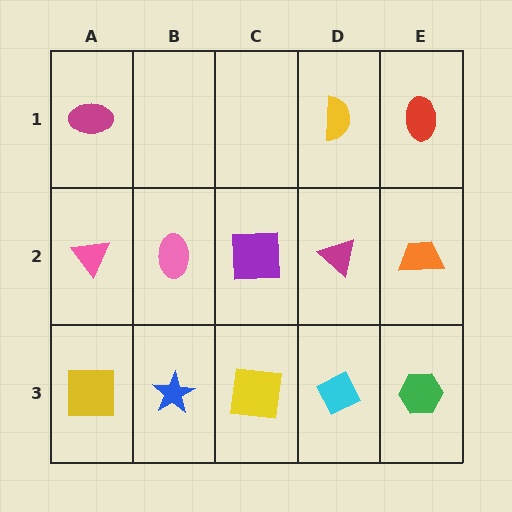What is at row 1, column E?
A red ellipse.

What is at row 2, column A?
A pink triangle.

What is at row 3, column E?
A green hexagon.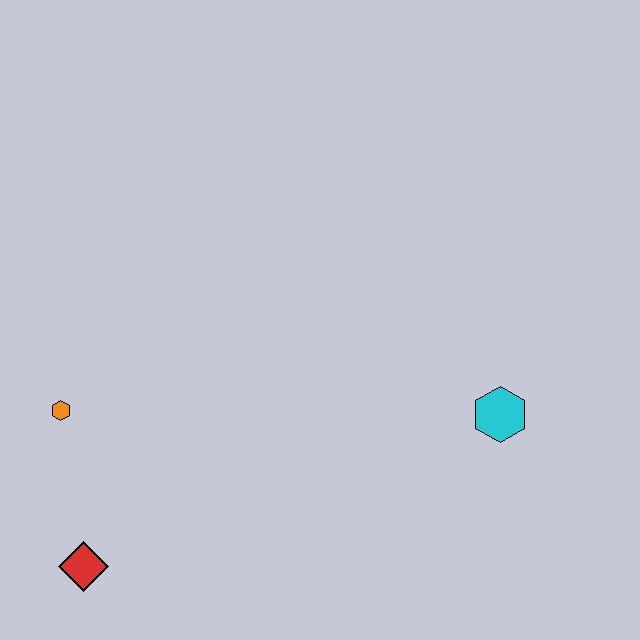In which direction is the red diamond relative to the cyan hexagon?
The red diamond is to the left of the cyan hexagon.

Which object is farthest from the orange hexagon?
The cyan hexagon is farthest from the orange hexagon.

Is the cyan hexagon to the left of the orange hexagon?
No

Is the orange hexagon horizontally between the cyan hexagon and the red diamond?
No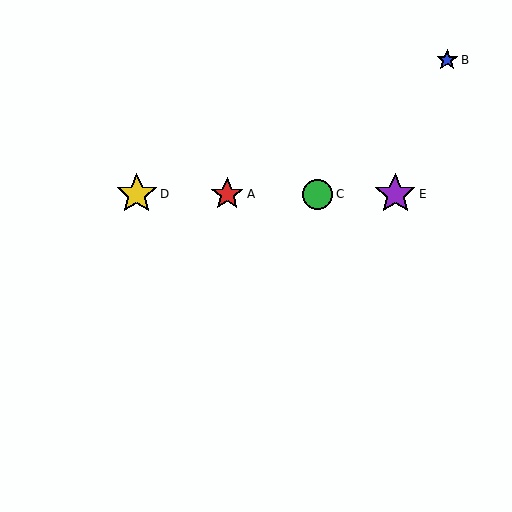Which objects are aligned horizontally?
Objects A, C, D, E are aligned horizontally.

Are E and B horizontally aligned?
No, E is at y≈194 and B is at y≈60.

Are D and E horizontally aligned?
Yes, both are at y≈194.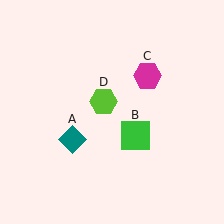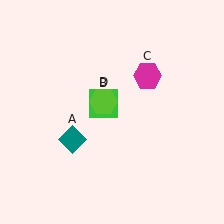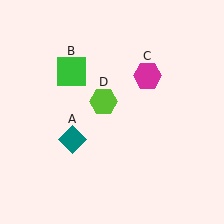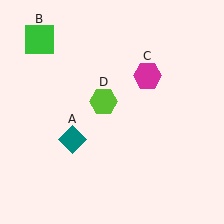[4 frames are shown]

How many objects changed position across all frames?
1 object changed position: green square (object B).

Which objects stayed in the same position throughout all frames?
Teal diamond (object A) and magenta hexagon (object C) and lime hexagon (object D) remained stationary.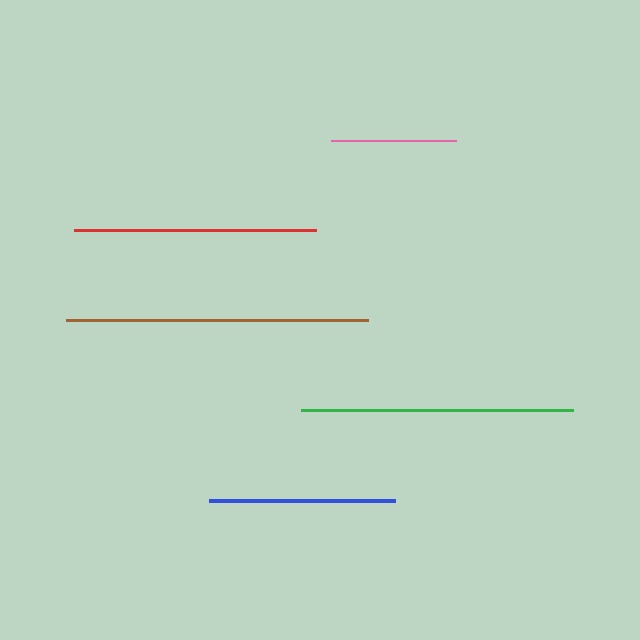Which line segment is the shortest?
The pink line is the shortest at approximately 125 pixels.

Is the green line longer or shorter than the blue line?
The green line is longer than the blue line.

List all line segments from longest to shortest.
From longest to shortest: brown, green, red, blue, pink.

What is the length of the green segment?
The green segment is approximately 273 pixels long.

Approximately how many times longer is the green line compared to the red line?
The green line is approximately 1.1 times the length of the red line.